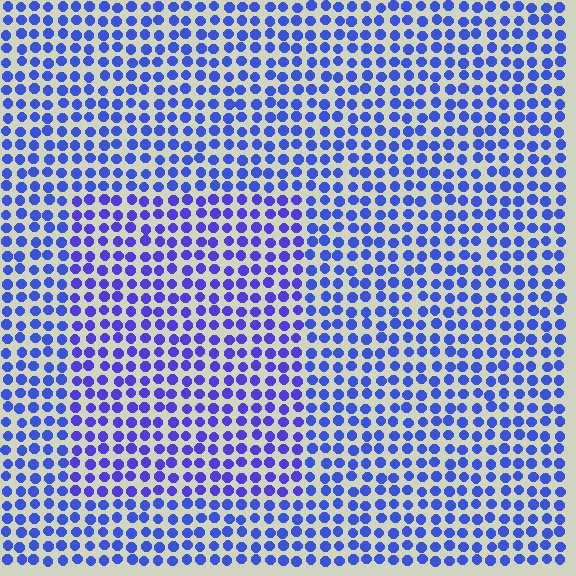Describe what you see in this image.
The image is filled with small blue elements in a uniform arrangement. A rectangle-shaped region is visible where the elements are tinted to a slightly different hue, forming a subtle color boundary.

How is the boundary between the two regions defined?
The boundary is defined purely by a slight shift in hue (about 18 degrees). Spacing, size, and orientation are identical on both sides.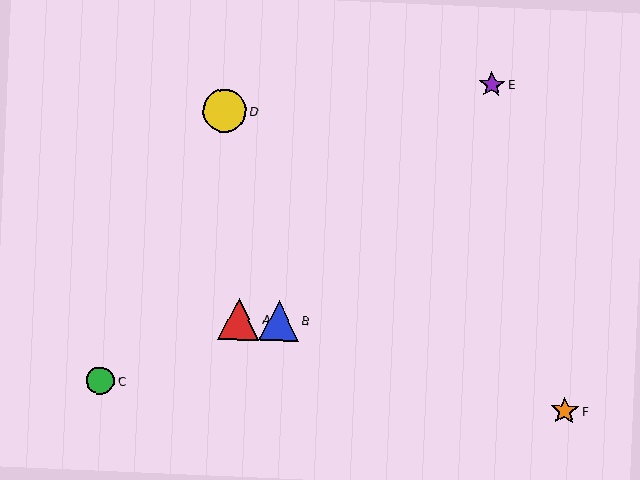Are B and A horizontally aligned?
Yes, both are at y≈321.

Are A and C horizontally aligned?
No, A is at y≈319 and C is at y≈381.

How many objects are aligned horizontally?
2 objects (A, B) are aligned horizontally.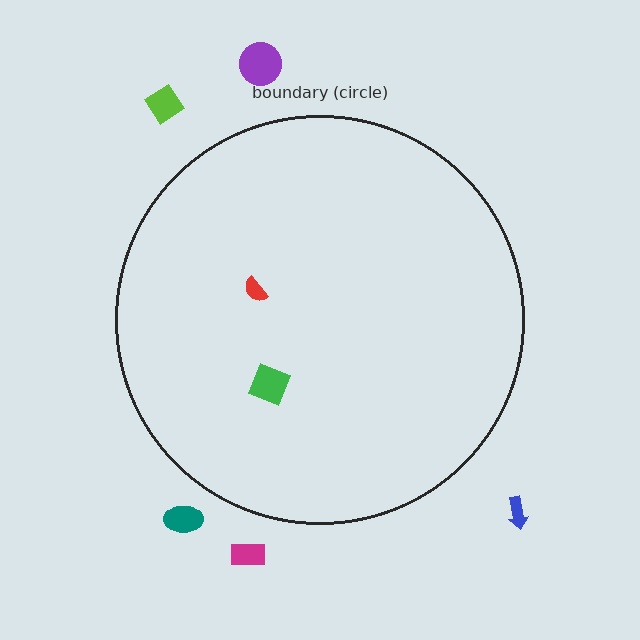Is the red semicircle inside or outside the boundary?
Inside.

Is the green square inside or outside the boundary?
Inside.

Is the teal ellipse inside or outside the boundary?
Outside.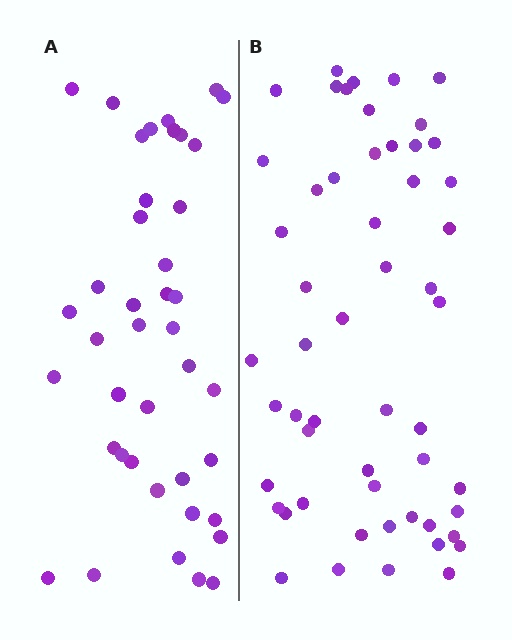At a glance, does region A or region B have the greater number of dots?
Region B (the right region) has more dots.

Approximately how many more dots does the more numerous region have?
Region B has approximately 15 more dots than region A.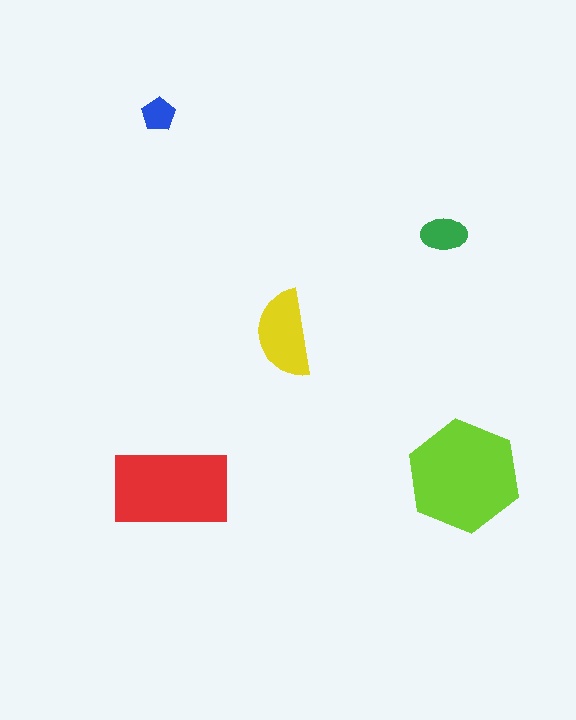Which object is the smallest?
The blue pentagon.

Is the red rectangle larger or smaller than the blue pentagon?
Larger.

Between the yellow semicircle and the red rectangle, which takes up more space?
The red rectangle.